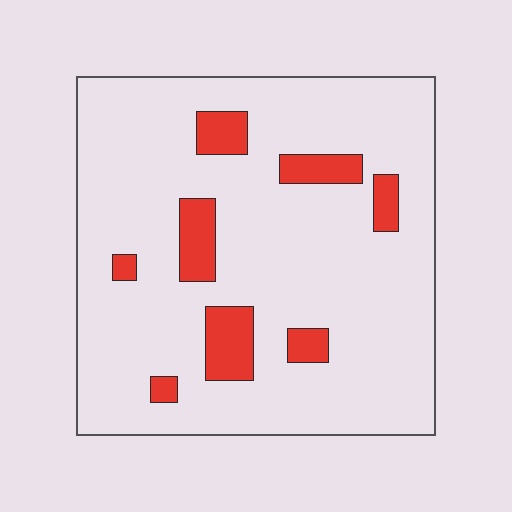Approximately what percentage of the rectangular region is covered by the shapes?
Approximately 10%.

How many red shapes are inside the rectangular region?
8.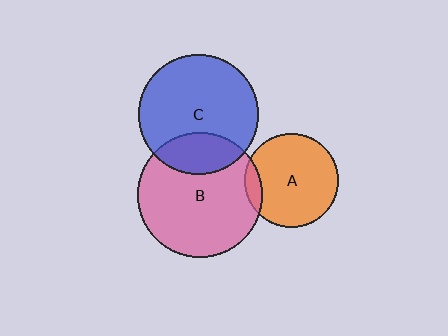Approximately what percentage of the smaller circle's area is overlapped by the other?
Approximately 25%.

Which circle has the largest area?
Circle B (pink).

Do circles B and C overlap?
Yes.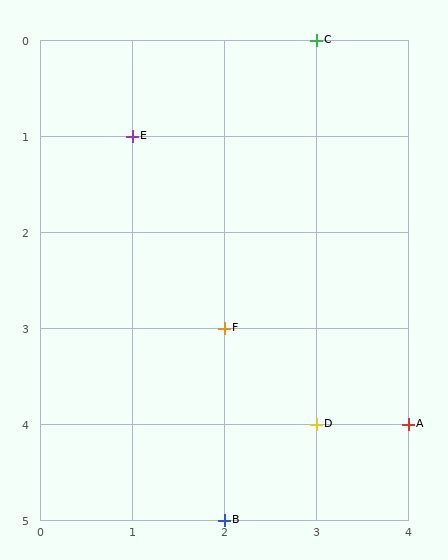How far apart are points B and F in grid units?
Points B and F are 2 rows apart.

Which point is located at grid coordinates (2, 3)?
Point F is at (2, 3).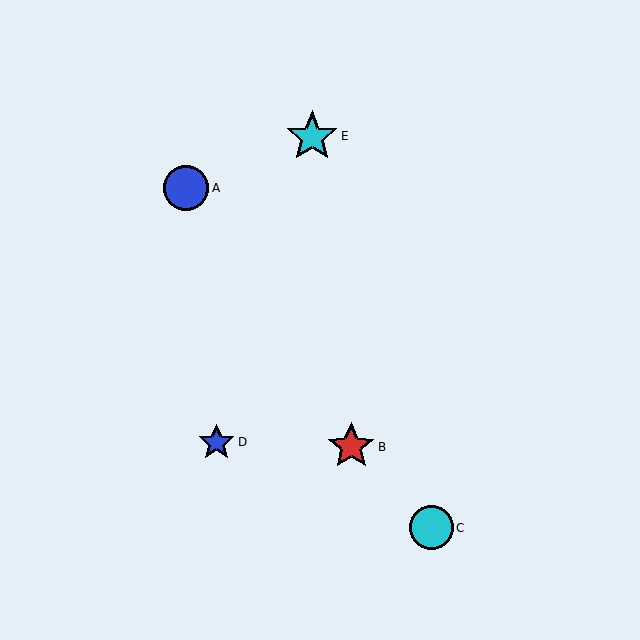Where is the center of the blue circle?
The center of the blue circle is at (186, 188).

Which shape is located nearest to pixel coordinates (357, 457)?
The red star (labeled B) at (351, 447) is nearest to that location.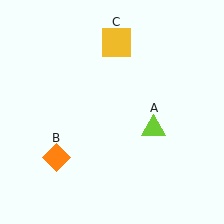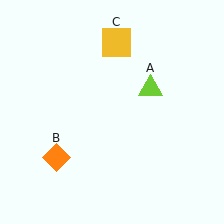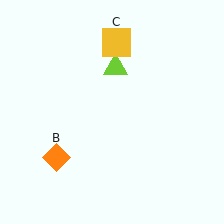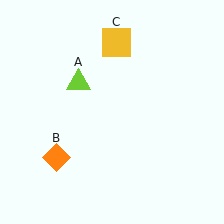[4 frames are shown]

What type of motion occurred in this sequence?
The lime triangle (object A) rotated counterclockwise around the center of the scene.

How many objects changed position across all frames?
1 object changed position: lime triangle (object A).